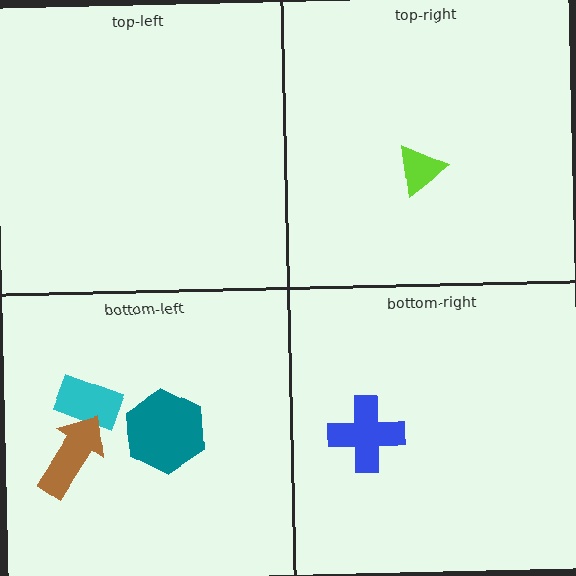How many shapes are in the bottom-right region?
1.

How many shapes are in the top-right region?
1.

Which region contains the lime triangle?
The top-right region.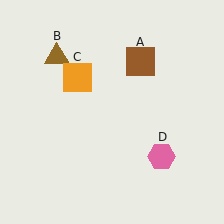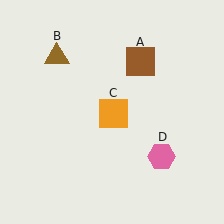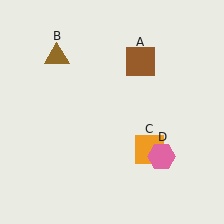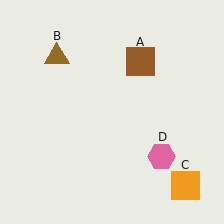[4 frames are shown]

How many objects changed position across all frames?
1 object changed position: orange square (object C).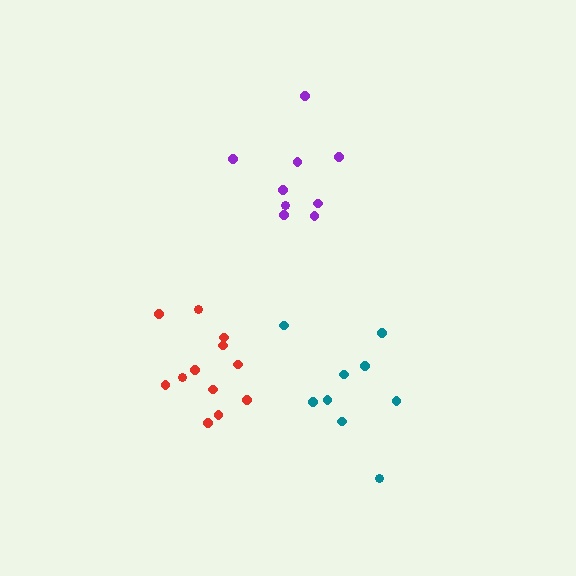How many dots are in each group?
Group 1: 9 dots, Group 2: 9 dots, Group 3: 12 dots (30 total).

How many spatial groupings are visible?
There are 3 spatial groupings.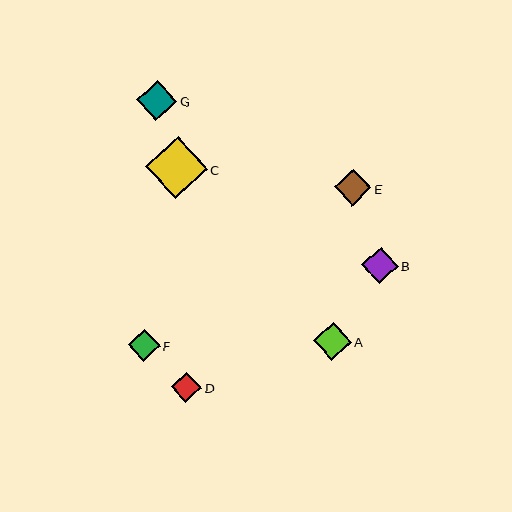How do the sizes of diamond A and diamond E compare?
Diamond A and diamond E are approximately the same size.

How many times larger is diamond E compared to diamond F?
Diamond E is approximately 1.1 times the size of diamond F.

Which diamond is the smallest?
Diamond D is the smallest with a size of approximately 30 pixels.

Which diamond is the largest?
Diamond C is the largest with a size of approximately 62 pixels.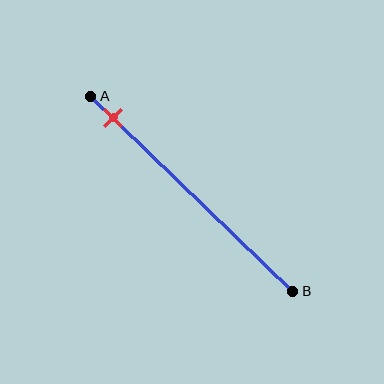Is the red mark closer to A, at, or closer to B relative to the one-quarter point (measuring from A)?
The red mark is closer to point A than the one-quarter point of segment AB.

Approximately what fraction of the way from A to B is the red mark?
The red mark is approximately 10% of the way from A to B.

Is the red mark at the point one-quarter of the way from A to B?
No, the mark is at about 10% from A, not at the 25% one-quarter point.